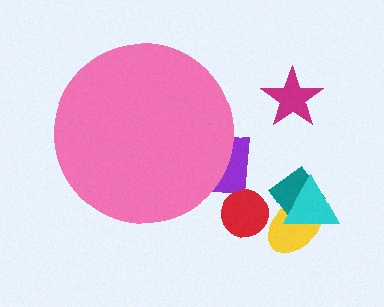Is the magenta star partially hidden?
No, the magenta star is fully visible.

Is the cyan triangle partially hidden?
No, the cyan triangle is fully visible.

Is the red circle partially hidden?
No, the red circle is fully visible.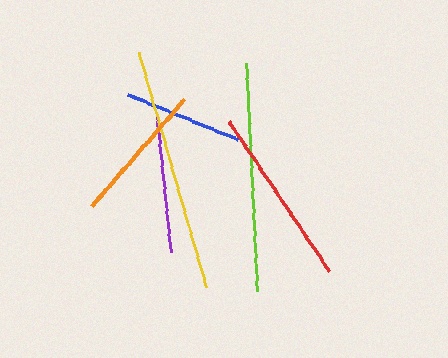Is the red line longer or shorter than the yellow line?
The yellow line is longer than the red line.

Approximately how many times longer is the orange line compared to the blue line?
The orange line is approximately 1.2 times the length of the blue line.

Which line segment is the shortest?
The blue line is the shortest at approximately 119 pixels.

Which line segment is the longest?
The yellow line is the longest at approximately 244 pixels.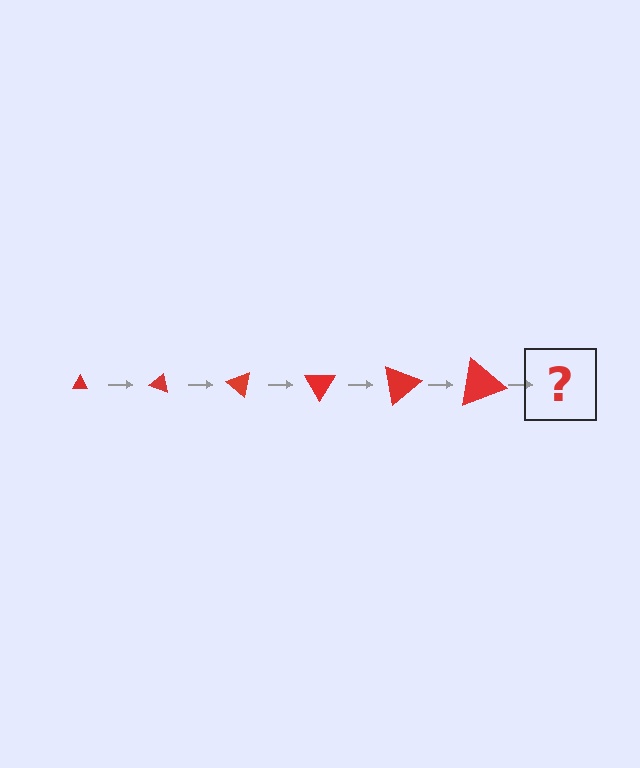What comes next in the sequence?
The next element should be a triangle, larger than the previous one and rotated 120 degrees from the start.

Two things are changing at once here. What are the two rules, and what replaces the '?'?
The two rules are that the triangle grows larger each step and it rotates 20 degrees each step. The '?' should be a triangle, larger than the previous one and rotated 120 degrees from the start.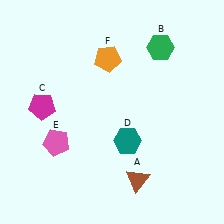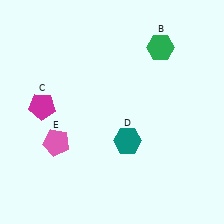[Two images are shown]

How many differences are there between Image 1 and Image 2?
There are 2 differences between the two images.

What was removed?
The orange pentagon (F), the brown triangle (A) were removed in Image 2.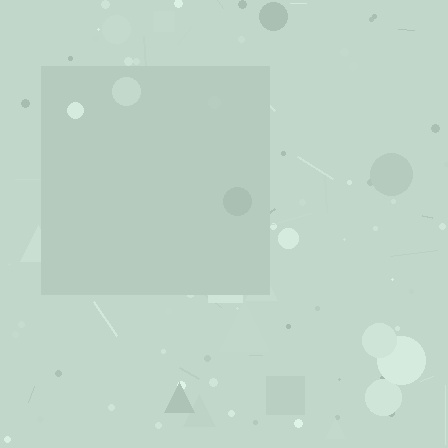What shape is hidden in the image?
A square is hidden in the image.